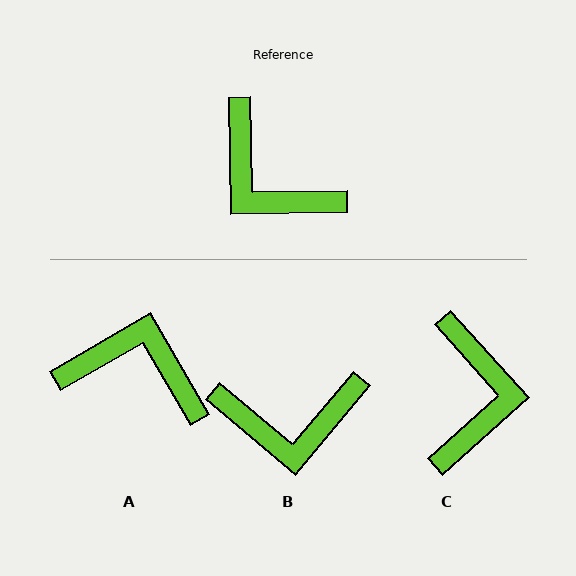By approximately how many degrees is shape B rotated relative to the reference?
Approximately 49 degrees counter-clockwise.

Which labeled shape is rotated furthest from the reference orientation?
A, about 151 degrees away.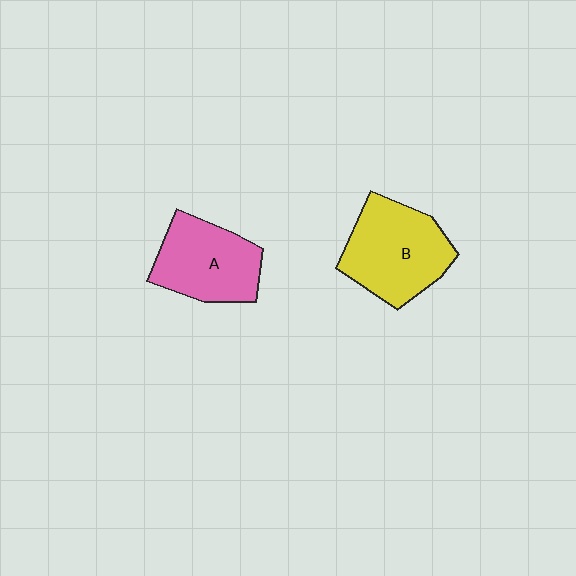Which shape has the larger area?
Shape B (yellow).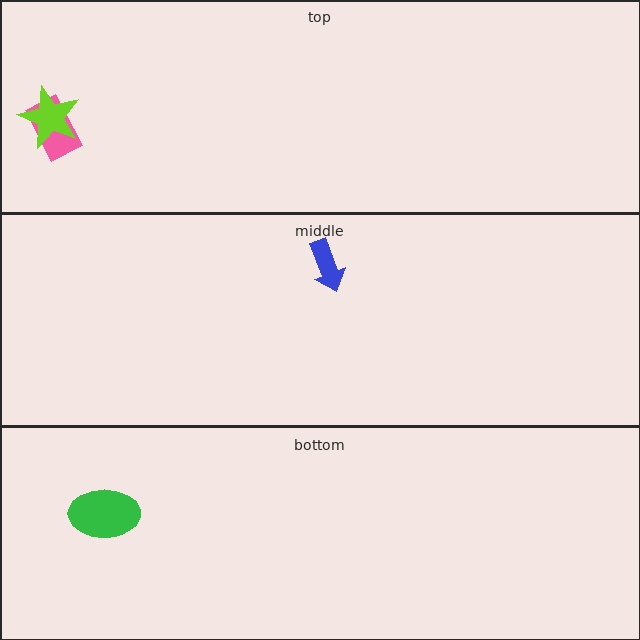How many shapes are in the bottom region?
1.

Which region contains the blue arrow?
The middle region.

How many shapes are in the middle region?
1.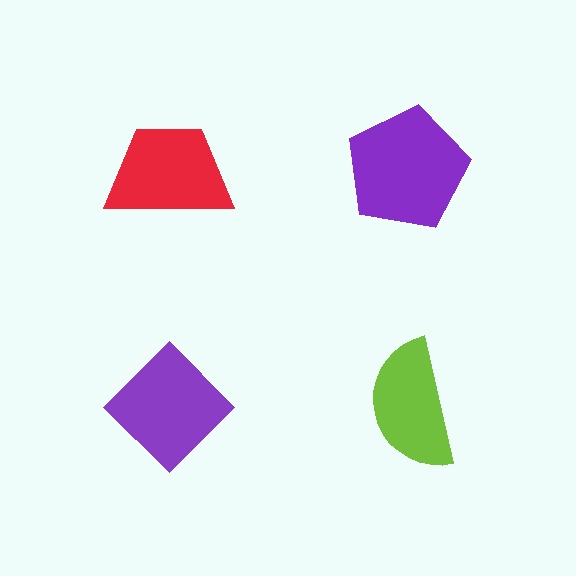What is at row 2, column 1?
A purple diamond.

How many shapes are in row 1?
2 shapes.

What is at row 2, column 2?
A lime semicircle.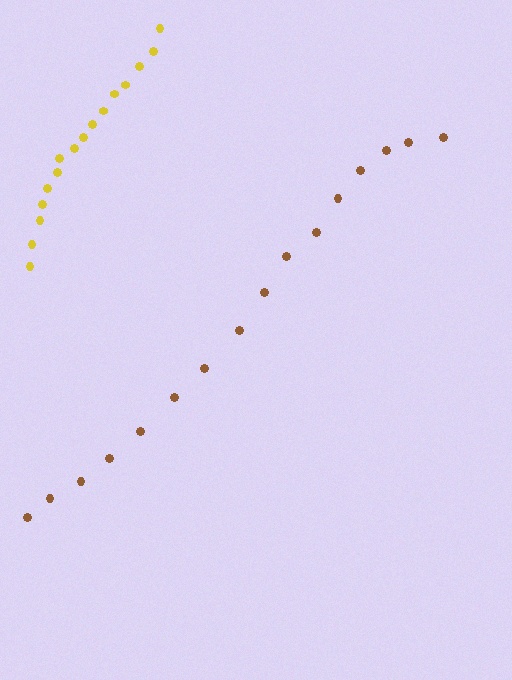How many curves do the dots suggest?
There are 2 distinct paths.